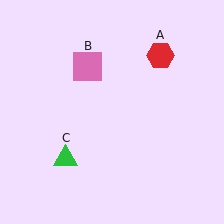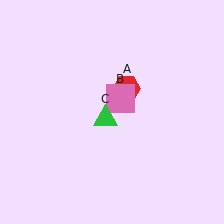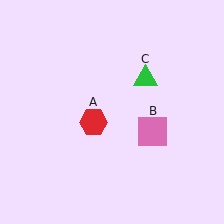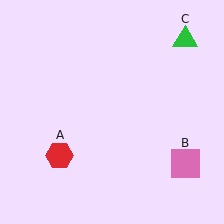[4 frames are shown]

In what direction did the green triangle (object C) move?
The green triangle (object C) moved up and to the right.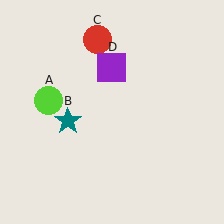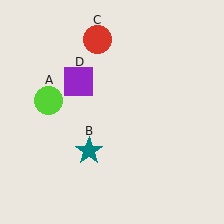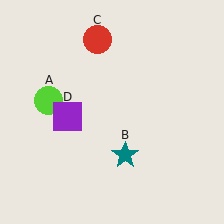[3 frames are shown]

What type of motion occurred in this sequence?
The teal star (object B), purple square (object D) rotated counterclockwise around the center of the scene.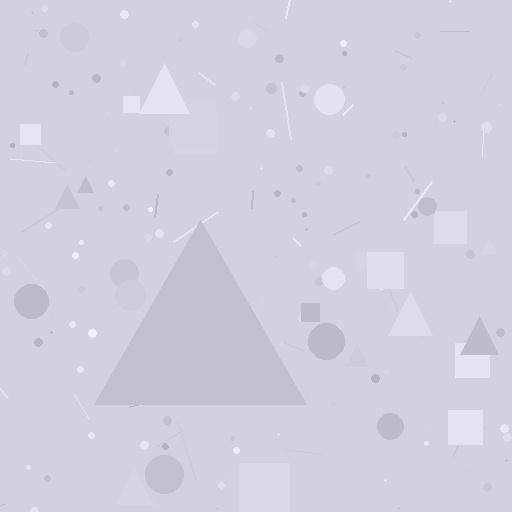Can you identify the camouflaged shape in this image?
The camouflaged shape is a triangle.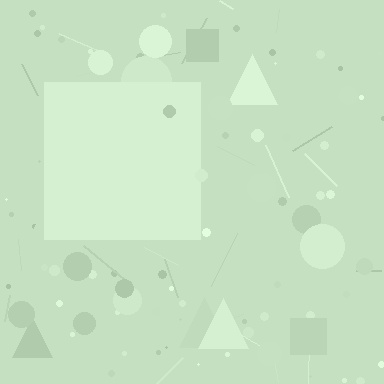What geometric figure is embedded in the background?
A square is embedded in the background.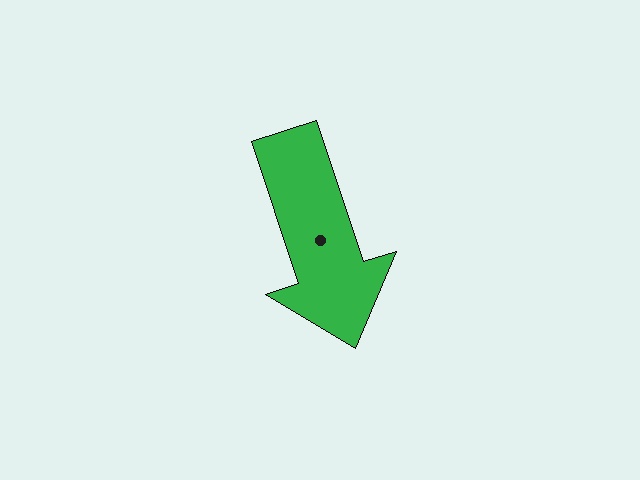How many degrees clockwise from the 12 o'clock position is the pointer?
Approximately 162 degrees.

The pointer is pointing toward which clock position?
Roughly 5 o'clock.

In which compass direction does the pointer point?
South.